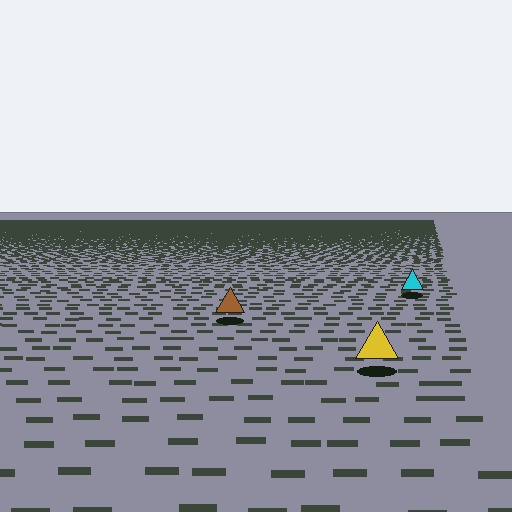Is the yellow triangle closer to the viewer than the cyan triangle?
Yes. The yellow triangle is closer — you can tell from the texture gradient: the ground texture is coarser near it.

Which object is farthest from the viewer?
The cyan triangle is farthest from the viewer. It appears smaller and the ground texture around it is denser.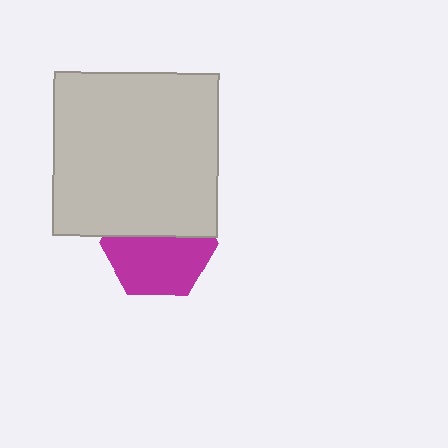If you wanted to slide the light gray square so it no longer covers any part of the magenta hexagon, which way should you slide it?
Slide it up — that is the most direct way to separate the two shapes.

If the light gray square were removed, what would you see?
You would see the complete magenta hexagon.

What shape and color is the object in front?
The object in front is a light gray square.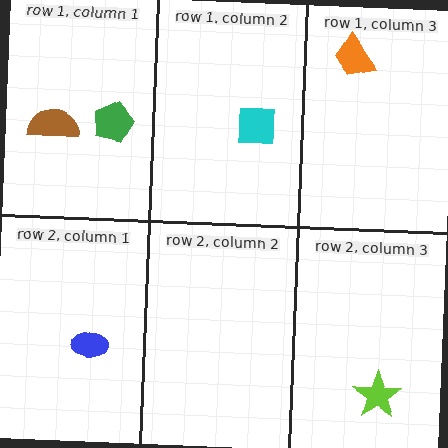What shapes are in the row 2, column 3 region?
The lime star.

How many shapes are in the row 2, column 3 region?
1.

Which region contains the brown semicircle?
The row 1, column 1 region.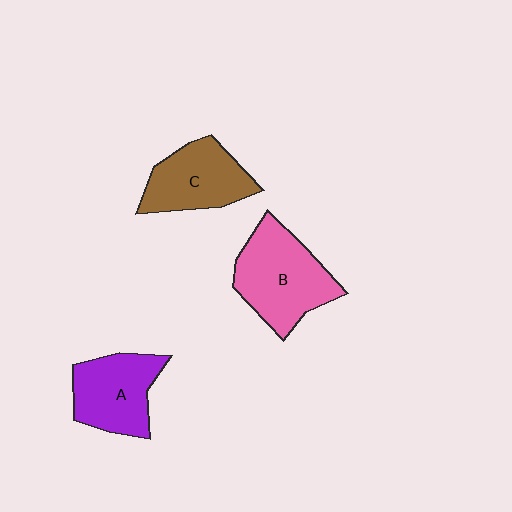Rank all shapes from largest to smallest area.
From largest to smallest: B (pink), A (purple), C (brown).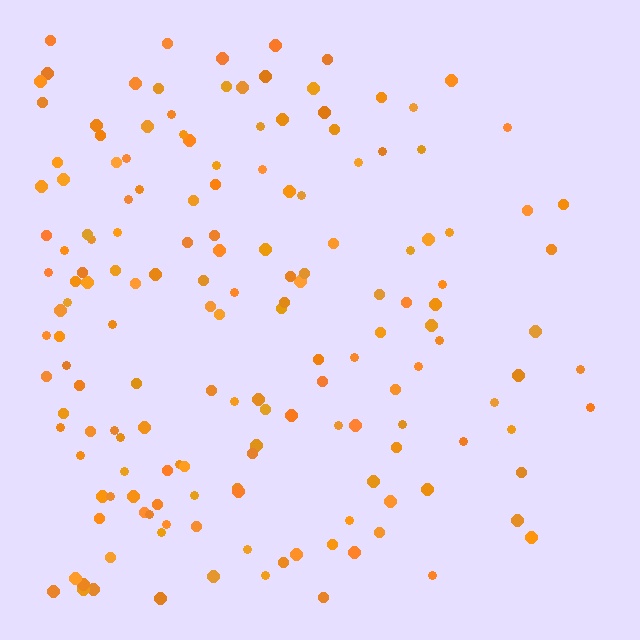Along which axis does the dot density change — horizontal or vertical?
Horizontal.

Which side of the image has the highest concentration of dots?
The left.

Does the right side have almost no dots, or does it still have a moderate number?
Still a moderate number, just noticeably fewer than the left.